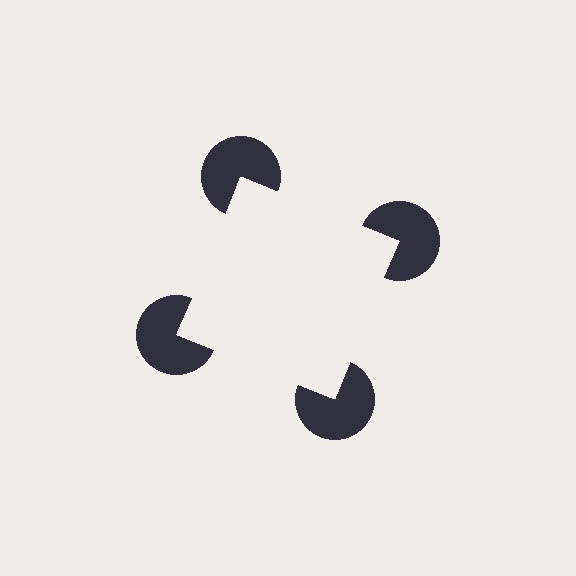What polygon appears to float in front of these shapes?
An illusory square — its edges are inferred from the aligned wedge cuts in the pac-man discs, not physically drawn.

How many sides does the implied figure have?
4 sides.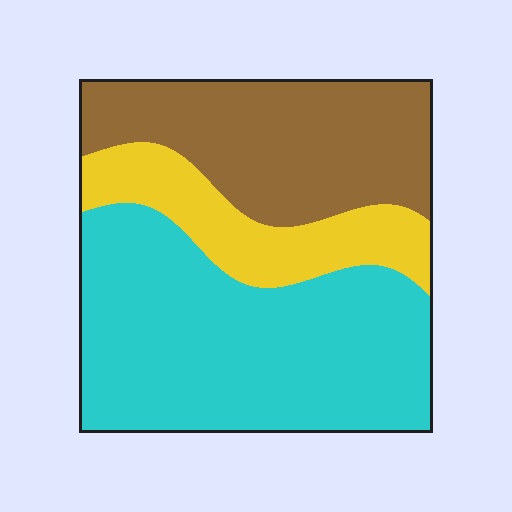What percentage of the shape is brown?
Brown covers about 30% of the shape.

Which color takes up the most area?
Cyan, at roughly 50%.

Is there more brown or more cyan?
Cyan.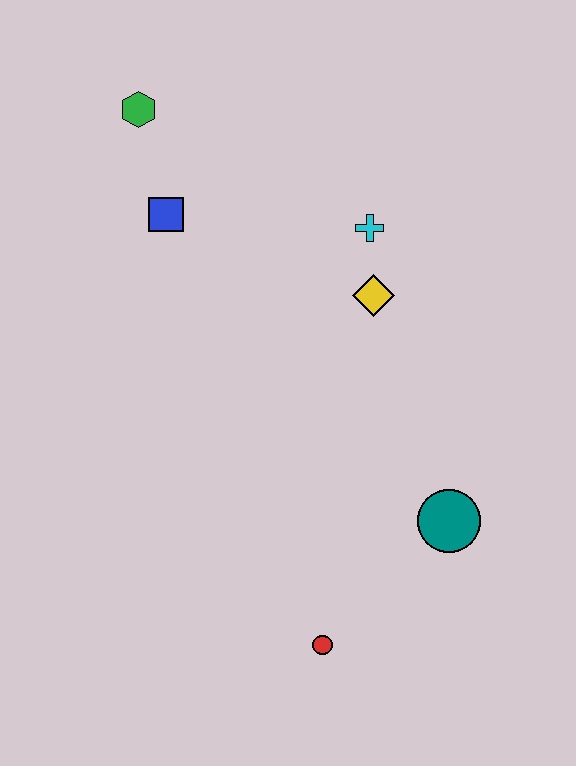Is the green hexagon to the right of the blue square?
No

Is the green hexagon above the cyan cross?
Yes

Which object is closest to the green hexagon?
The blue square is closest to the green hexagon.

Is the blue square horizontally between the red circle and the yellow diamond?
No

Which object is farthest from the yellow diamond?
The red circle is farthest from the yellow diamond.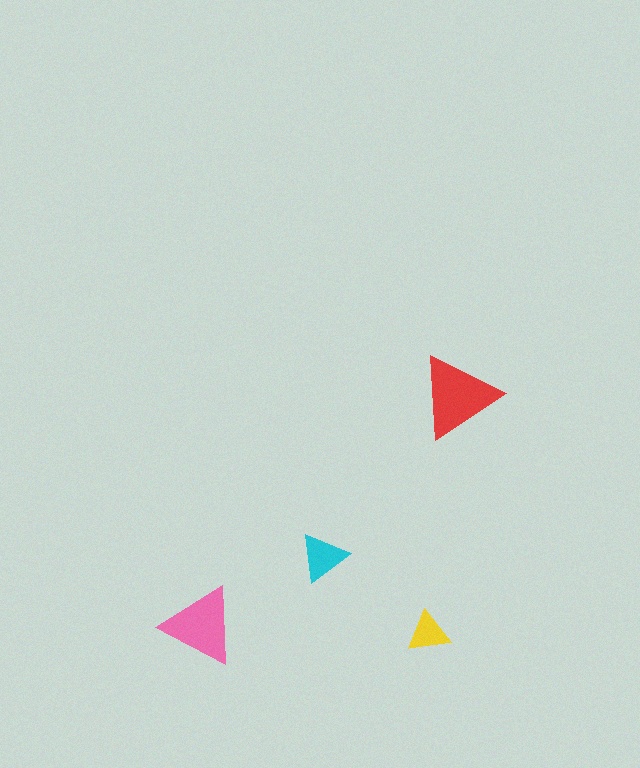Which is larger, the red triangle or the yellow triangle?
The red one.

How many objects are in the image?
There are 4 objects in the image.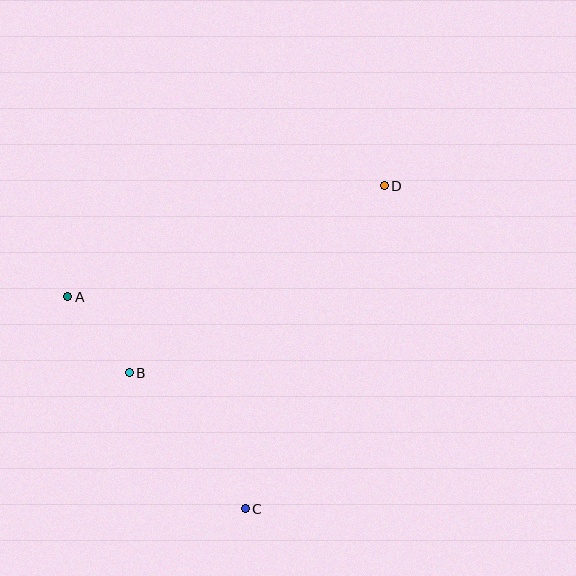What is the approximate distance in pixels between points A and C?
The distance between A and C is approximately 277 pixels.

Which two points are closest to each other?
Points A and B are closest to each other.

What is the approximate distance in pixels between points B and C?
The distance between B and C is approximately 179 pixels.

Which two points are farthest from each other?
Points C and D are farthest from each other.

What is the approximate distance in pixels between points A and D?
The distance between A and D is approximately 335 pixels.